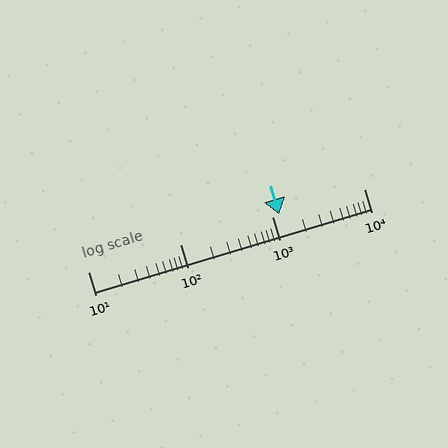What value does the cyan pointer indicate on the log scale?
The pointer indicates approximately 1200.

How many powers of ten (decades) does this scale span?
The scale spans 3 decades, from 10 to 10000.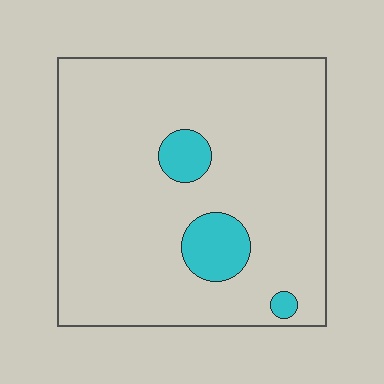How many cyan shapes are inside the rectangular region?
3.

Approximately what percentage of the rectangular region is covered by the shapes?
Approximately 10%.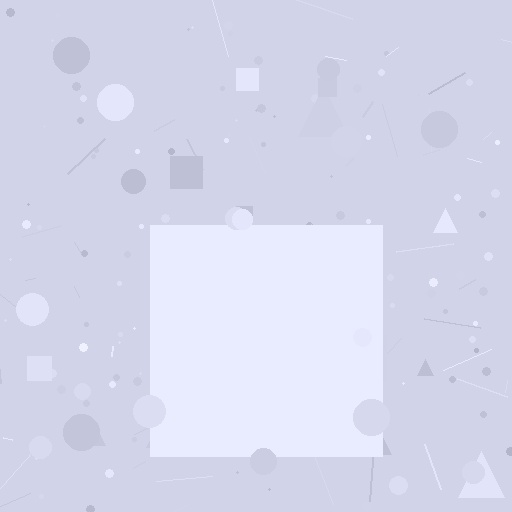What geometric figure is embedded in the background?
A square is embedded in the background.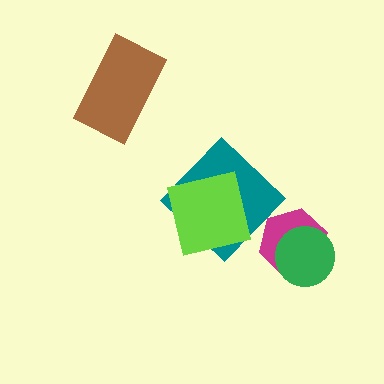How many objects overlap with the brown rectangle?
0 objects overlap with the brown rectangle.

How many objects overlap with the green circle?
1 object overlaps with the green circle.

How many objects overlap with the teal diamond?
1 object overlaps with the teal diamond.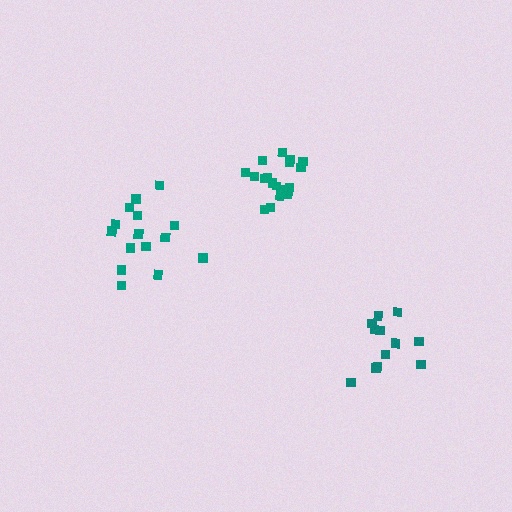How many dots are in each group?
Group 1: 12 dots, Group 2: 15 dots, Group 3: 18 dots (45 total).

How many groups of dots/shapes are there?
There are 3 groups.